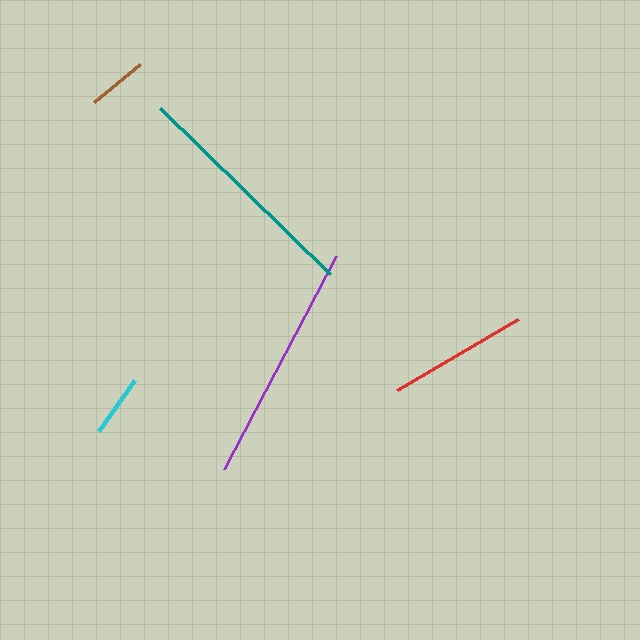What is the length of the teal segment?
The teal segment is approximately 238 pixels long.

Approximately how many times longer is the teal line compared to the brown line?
The teal line is approximately 3.9 times the length of the brown line.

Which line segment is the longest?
The purple line is the longest at approximately 241 pixels.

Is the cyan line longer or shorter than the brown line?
The cyan line is longer than the brown line.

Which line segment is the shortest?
The brown line is the shortest at approximately 60 pixels.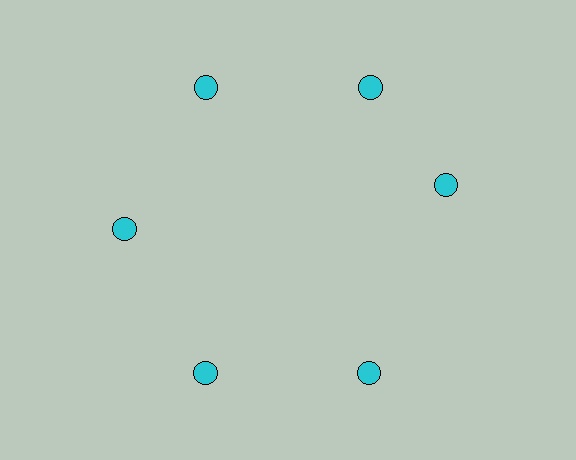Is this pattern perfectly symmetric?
No. The 6 cyan circles are arranged in a ring, but one element near the 3 o'clock position is rotated out of alignment along the ring, breaking the 6-fold rotational symmetry.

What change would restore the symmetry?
The symmetry would be restored by rotating it back into even spacing with its neighbors so that all 6 circles sit at equal angles and equal distance from the center.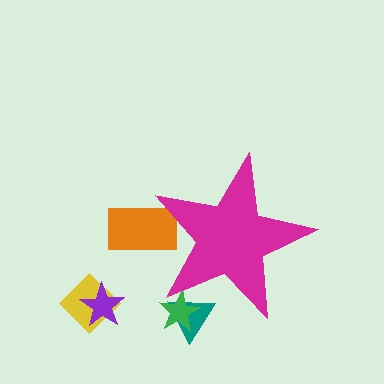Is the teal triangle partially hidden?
Yes, the teal triangle is partially hidden behind the magenta star.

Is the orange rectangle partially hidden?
Yes, the orange rectangle is partially hidden behind the magenta star.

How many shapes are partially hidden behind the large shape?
3 shapes are partially hidden.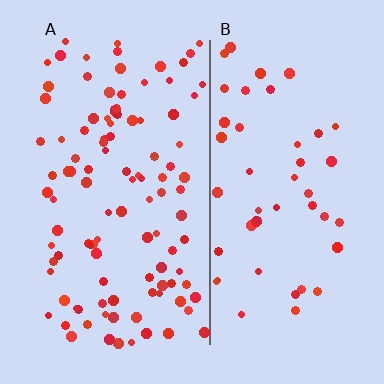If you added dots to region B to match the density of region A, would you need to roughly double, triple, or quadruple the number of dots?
Approximately double.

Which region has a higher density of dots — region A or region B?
A (the left).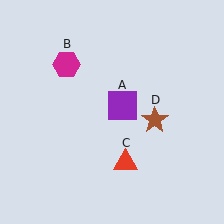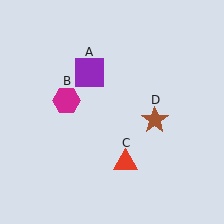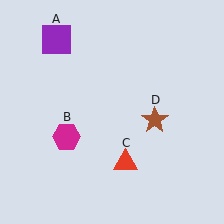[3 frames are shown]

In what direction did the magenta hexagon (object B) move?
The magenta hexagon (object B) moved down.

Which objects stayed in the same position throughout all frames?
Red triangle (object C) and brown star (object D) remained stationary.